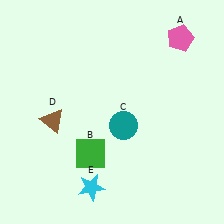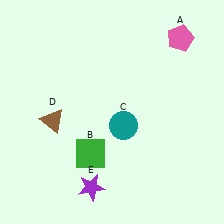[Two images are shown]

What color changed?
The star (E) changed from cyan in Image 1 to purple in Image 2.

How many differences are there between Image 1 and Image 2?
There is 1 difference between the two images.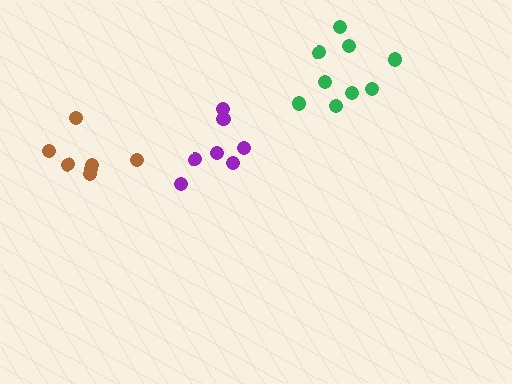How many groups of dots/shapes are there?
There are 3 groups.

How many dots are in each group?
Group 1: 7 dots, Group 2: 7 dots, Group 3: 9 dots (23 total).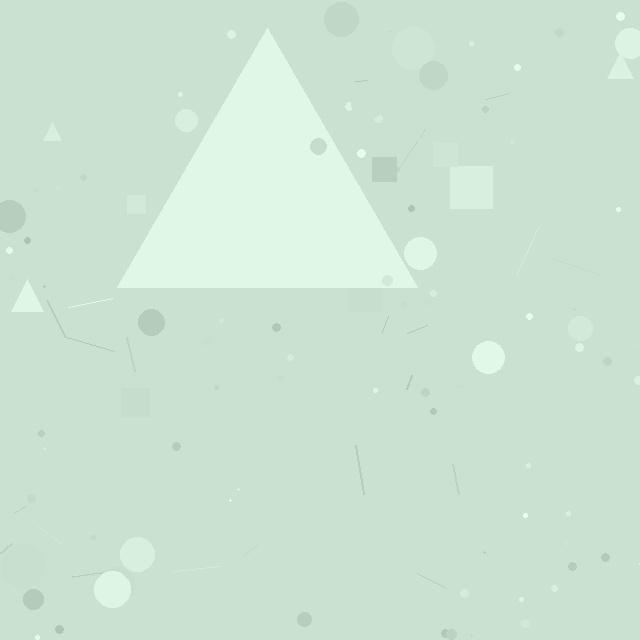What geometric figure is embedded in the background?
A triangle is embedded in the background.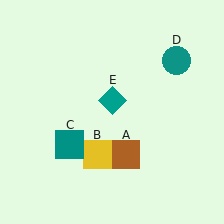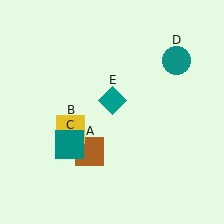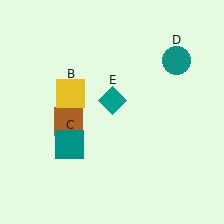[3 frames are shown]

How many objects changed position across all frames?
2 objects changed position: brown square (object A), yellow square (object B).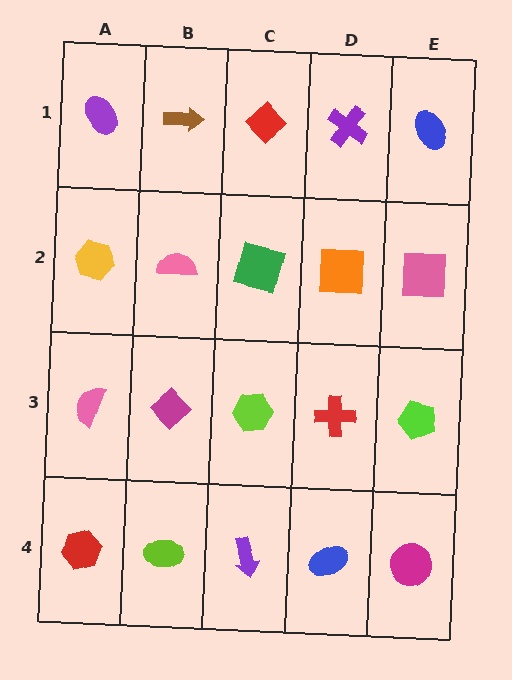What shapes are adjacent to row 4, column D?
A red cross (row 3, column D), a purple arrow (row 4, column C), a magenta circle (row 4, column E).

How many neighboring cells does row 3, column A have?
3.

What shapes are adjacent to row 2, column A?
A purple ellipse (row 1, column A), a pink semicircle (row 3, column A), a pink semicircle (row 2, column B).